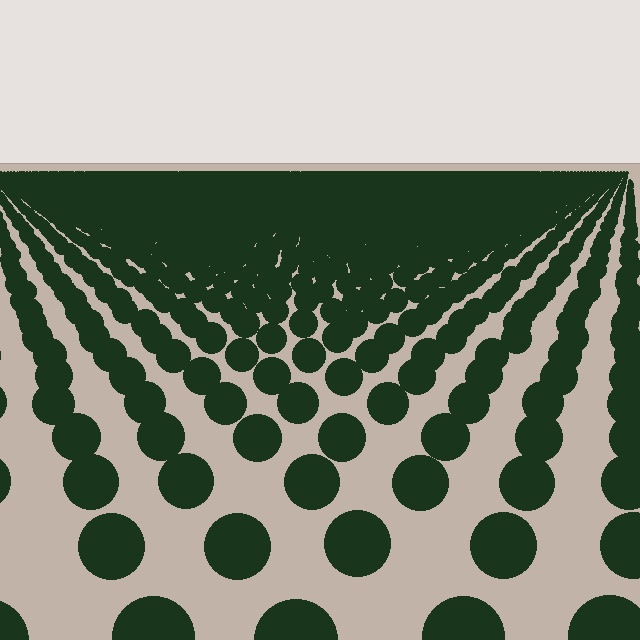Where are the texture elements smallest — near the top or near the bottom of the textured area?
Near the top.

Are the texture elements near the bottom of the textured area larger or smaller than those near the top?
Larger. Near the bottom, elements are closer to the viewer and appear at a bigger on-screen size.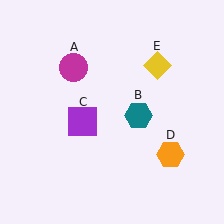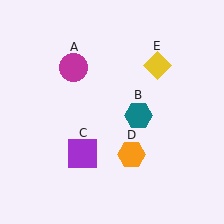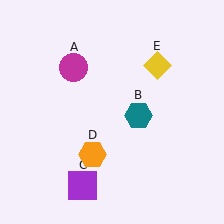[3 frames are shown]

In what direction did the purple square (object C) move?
The purple square (object C) moved down.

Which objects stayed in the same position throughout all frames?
Magenta circle (object A) and teal hexagon (object B) and yellow diamond (object E) remained stationary.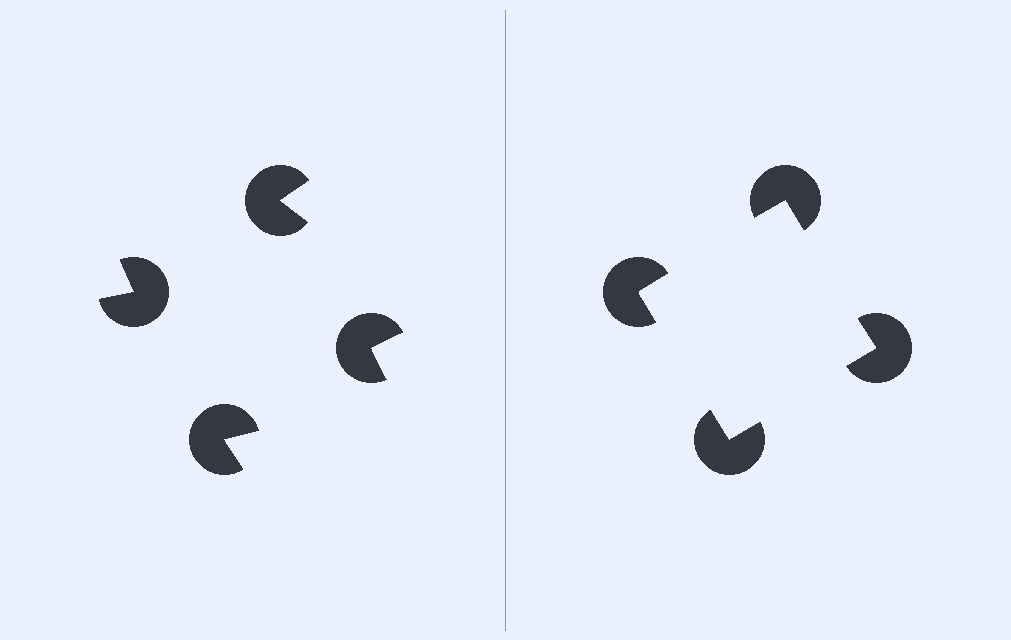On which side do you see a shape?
An illusory square appears on the right side. On the left side the wedge cuts are rotated, so no coherent shape forms.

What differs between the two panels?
The pac-man discs are positioned identically on both sides; only the wedge orientations differ. On the right they align to a square; on the left they are misaligned.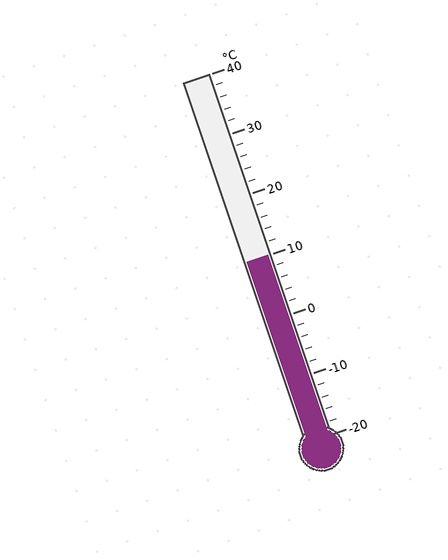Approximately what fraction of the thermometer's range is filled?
The thermometer is filled to approximately 50% of its range.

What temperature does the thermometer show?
The thermometer shows approximately 10°C.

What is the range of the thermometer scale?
The thermometer scale ranges from -20°C to 40°C.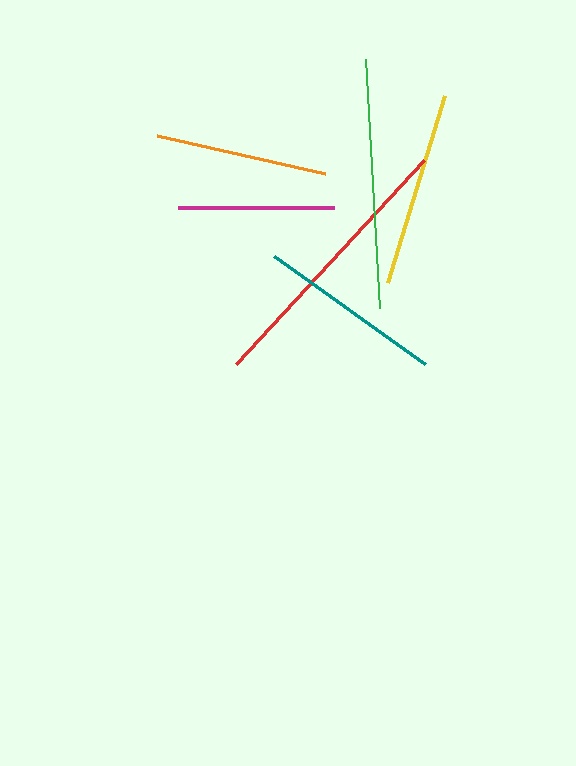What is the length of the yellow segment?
The yellow segment is approximately 195 pixels long.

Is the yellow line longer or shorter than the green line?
The green line is longer than the yellow line.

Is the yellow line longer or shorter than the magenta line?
The yellow line is longer than the magenta line.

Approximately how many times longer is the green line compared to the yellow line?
The green line is approximately 1.3 times the length of the yellow line.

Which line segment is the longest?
The red line is the longest at approximately 278 pixels.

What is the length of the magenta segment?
The magenta segment is approximately 155 pixels long.